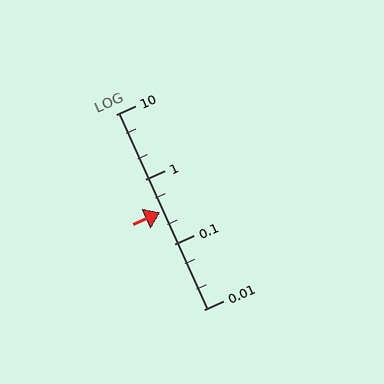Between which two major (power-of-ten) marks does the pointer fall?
The pointer is between 0.1 and 1.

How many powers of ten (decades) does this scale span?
The scale spans 3 decades, from 0.01 to 10.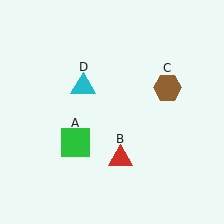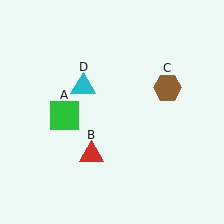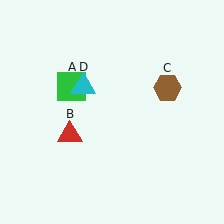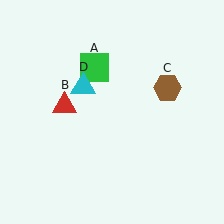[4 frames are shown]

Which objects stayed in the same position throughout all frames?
Brown hexagon (object C) and cyan triangle (object D) remained stationary.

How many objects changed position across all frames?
2 objects changed position: green square (object A), red triangle (object B).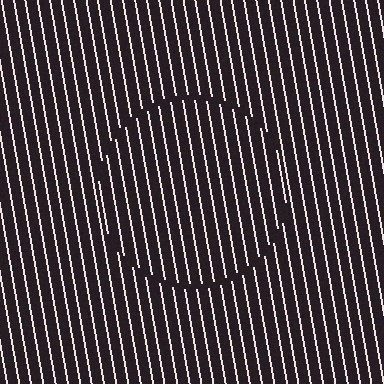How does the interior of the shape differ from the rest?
The interior of the shape contains the same grating, shifted by half a period — the contour is defined by the phase discontinuity where line-ends from the inner and outer gratings abut.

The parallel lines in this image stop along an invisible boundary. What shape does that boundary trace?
An illusory circle. The interior of the shape contains the same grating, shifted by half a period — the contour is defined by the phase discontinuity where line-ends from the inner and outer gratings abut.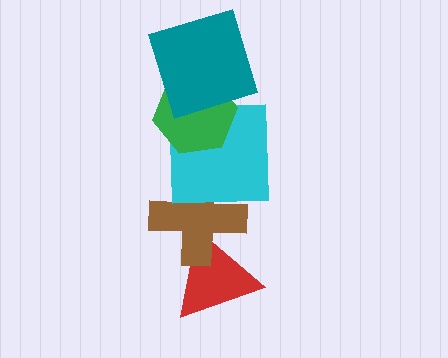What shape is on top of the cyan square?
The green hexagon is on top of the cyan square.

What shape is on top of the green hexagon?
The teal square is on top of the green hexagon.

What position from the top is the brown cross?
The brown cross is 4th from the top.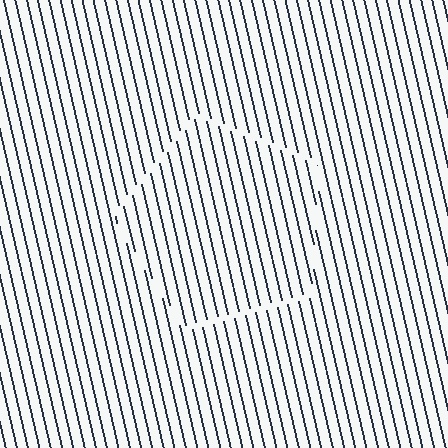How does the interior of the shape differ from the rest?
The interior of the shape contains the same grating, shifted by half a period — the contour is defined by the phase discontinuity where line-ends from the inner and outer gratings abut.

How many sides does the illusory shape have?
5 sides — the line-ends trace a pentagon.